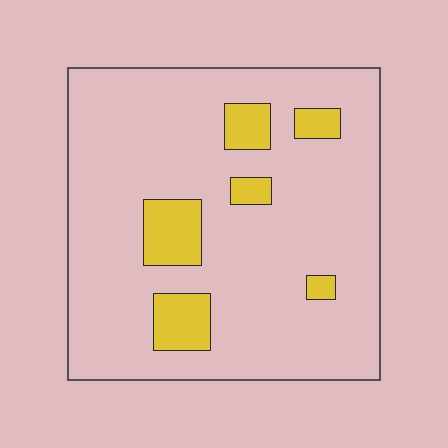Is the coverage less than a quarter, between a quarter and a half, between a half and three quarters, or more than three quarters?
Less than a quarter.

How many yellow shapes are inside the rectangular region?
6.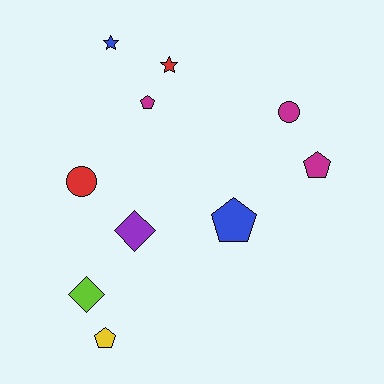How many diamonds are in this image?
There are 2 diamonds.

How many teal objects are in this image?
There are no teal objects.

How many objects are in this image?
There are 10 objects.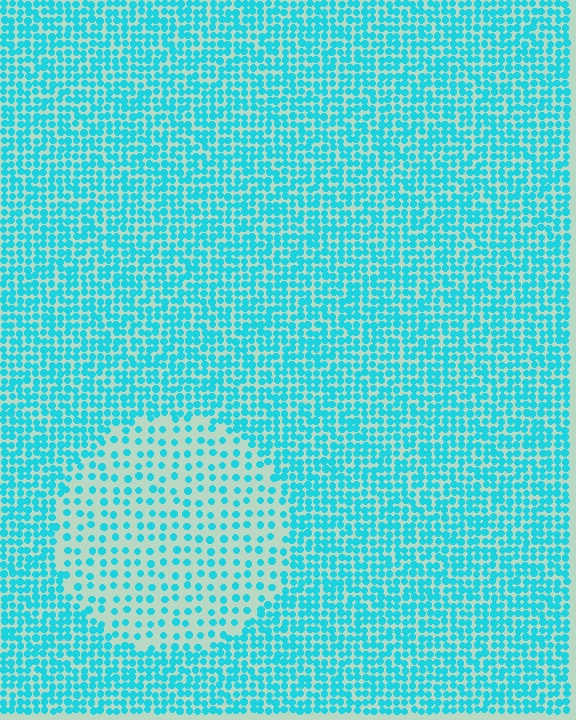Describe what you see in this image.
The image contains small cyan elements arranged at two different densities. A circle-shaped region is visible where the elements are less densely packed than the surrounding area.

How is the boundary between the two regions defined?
The boundary is defined by a change in element density (approximately 2.3x ratio). All elements are the same color, size, and shape.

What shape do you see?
I see a circle.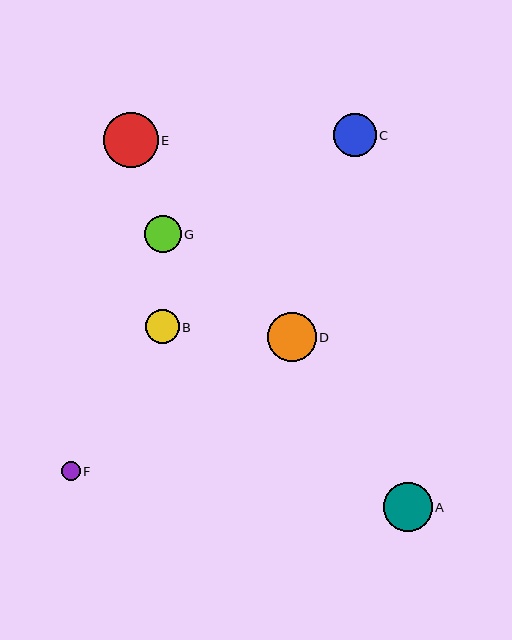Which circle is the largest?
Circle E is the largest with a size of approximately 55 pixels.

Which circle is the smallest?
Circle F is the smallest with a size of approximately 19 pixels.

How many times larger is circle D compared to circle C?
Circle D is approximately 1.1 times the size of circle C.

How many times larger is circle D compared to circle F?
Circle D is approximately 2.6 times the size of circle F.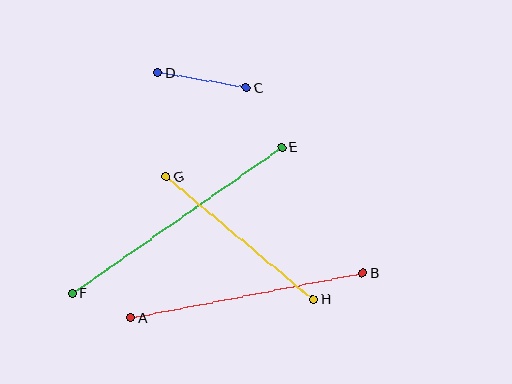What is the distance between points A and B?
The distance is approximately 236 pixels.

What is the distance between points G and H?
The distance is approximately 191 pixels.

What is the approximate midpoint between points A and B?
The midpoint is at approximately (247, 296) pixels.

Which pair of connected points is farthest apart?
Points E and F are farthest apart.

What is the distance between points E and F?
The distance is approximately 255 pixels.